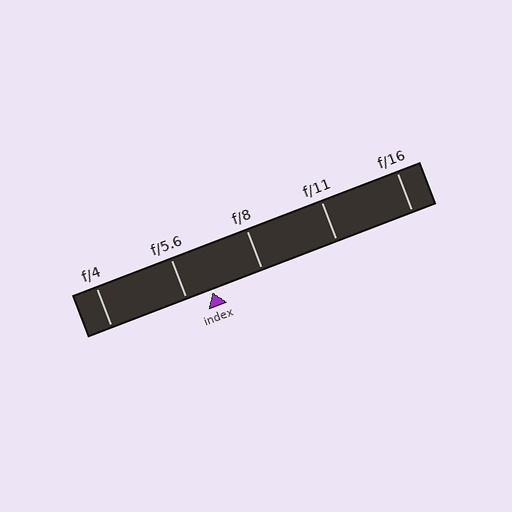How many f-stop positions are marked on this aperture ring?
There are 5 f-stop positions marked.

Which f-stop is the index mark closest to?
The index mark is closest to f/5.6.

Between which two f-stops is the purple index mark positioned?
The index mark is between f/5.6 and f/8.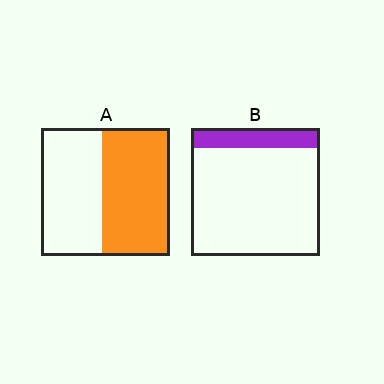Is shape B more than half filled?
No.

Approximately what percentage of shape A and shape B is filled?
A is approximately 55% and B is approximately 15%.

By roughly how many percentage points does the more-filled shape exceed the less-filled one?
By roughly 35 percentage points (A over B).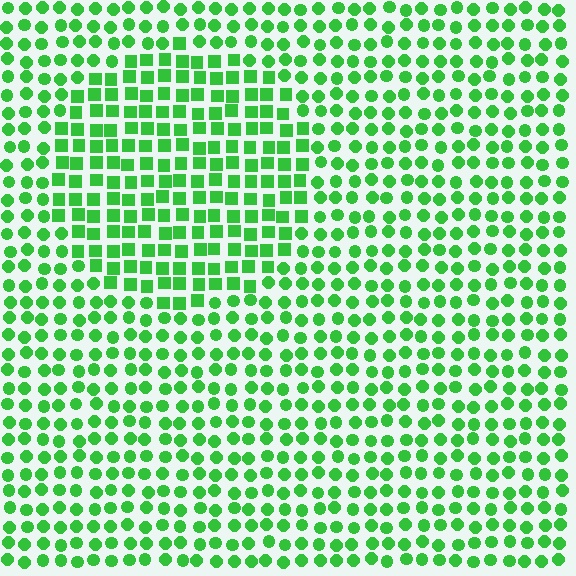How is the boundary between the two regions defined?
The boundary is defined by a change in element shape: squares inside vs. circles outside. All elements share the same color and spacing.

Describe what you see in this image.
The image is filled with small green elements arranged in a uniform grid. A circle-shaped region contains squares, while the surrounding area contains circles. The boundary is defined purely by the change in element shape.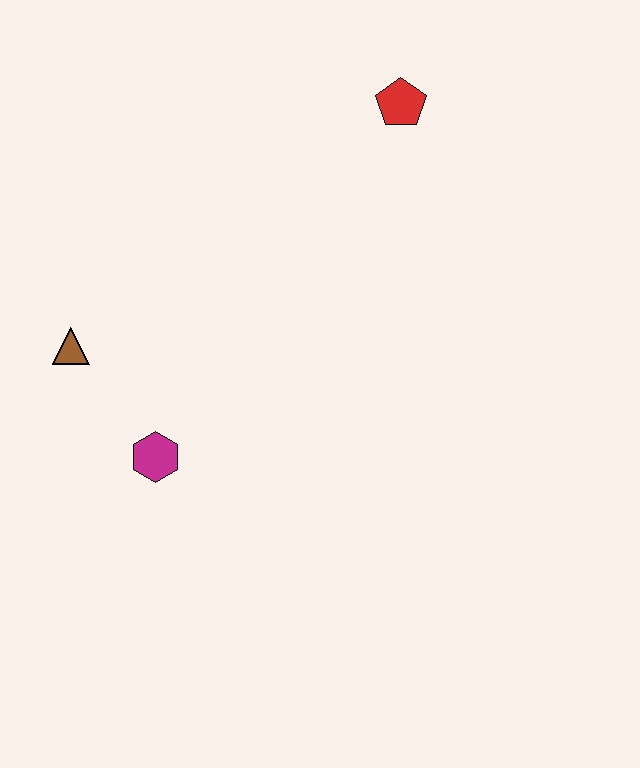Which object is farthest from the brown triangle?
The red pentagon is farthest from the brown triangle.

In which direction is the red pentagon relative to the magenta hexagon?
The red pentagon is above the magenta hexagon.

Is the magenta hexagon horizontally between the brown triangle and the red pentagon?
Yes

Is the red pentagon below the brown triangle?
No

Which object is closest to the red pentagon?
The brown triangle is closest to the red pentagon.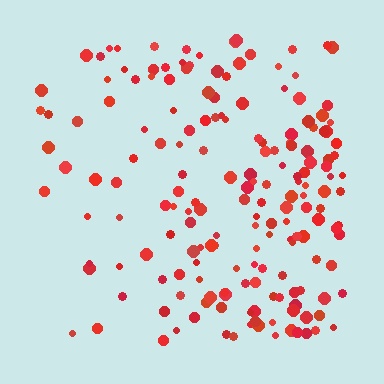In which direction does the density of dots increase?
From left to right, with the right side densest.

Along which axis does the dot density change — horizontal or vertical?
Horizontal.